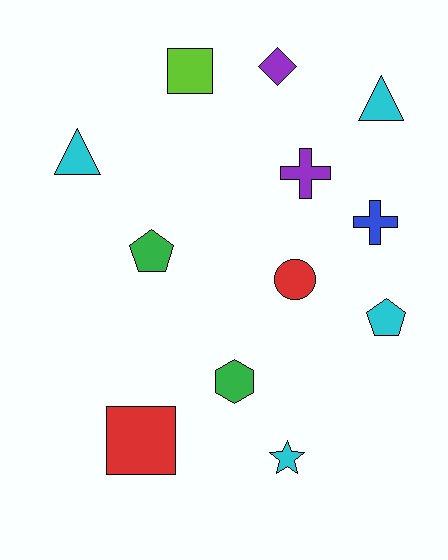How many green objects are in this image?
There are 2 green objects.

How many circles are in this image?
There is 1 circle.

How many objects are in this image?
There are 12 objects.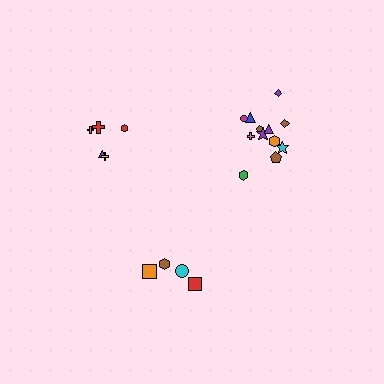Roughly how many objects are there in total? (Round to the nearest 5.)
Roughly 20 objects in total.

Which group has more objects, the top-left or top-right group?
The top-right group.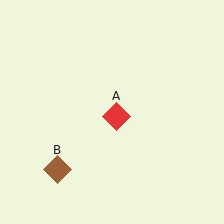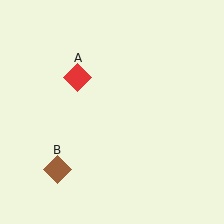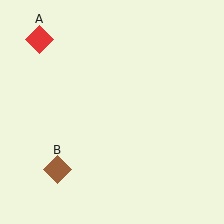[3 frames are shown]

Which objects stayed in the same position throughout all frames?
Brown diamond (object B) remained stationary.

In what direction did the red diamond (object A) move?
The red diamond (object A) moved up and to the left.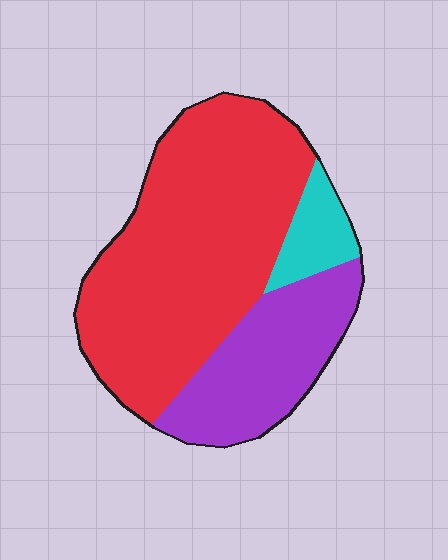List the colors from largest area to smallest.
From largest to smallest: red, purple, cyan.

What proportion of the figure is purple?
Purple takes up about one quarter (1/4) of the figure.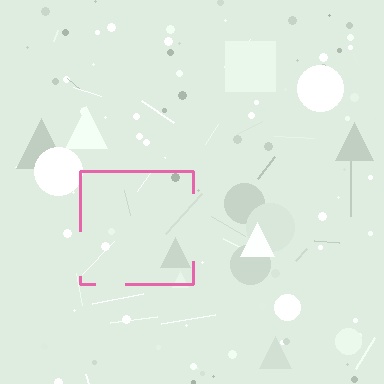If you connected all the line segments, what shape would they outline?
They would outline a square.